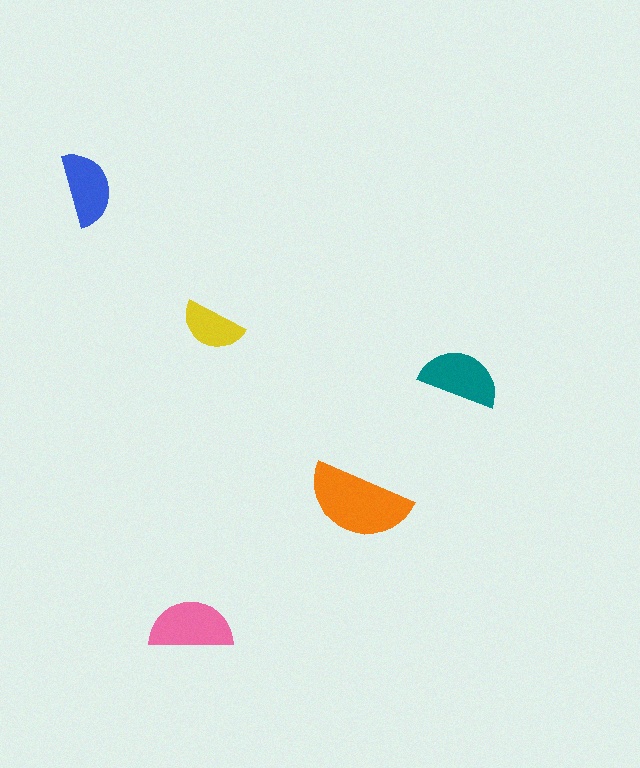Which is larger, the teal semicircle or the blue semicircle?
The teal one.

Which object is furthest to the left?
The blue semicircle is leftmost.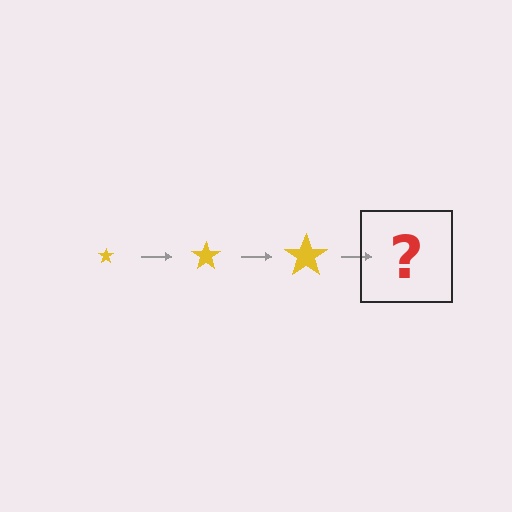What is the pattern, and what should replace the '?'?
The pattern is that the star gets progressively larger each step. The '?' should be a yellow star, larger than the previous one.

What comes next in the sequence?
The next element should be a yellow star, larger than the previous one.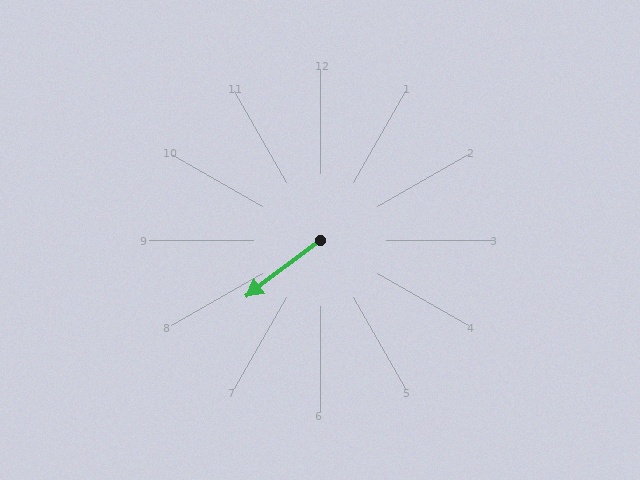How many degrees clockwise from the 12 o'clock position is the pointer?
Approximately 233 degrees.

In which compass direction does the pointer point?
Southwest.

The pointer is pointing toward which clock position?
Roughly 8 o'clock.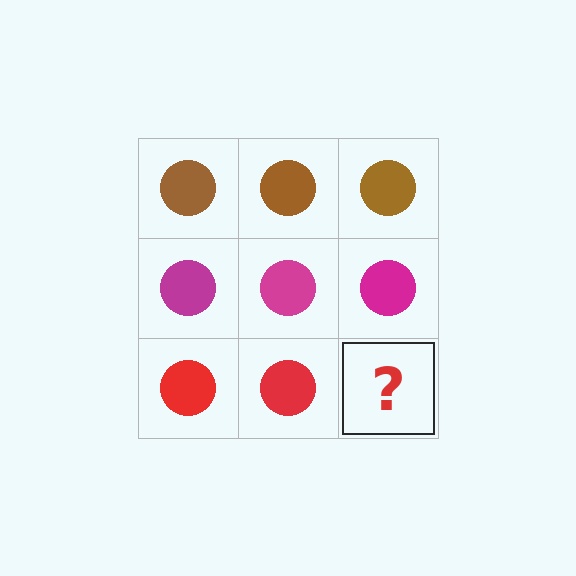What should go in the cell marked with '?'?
The missing cell should contain a red circle.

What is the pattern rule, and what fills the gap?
The rule is that each row has a consistent color. The gap should be filled with a red circle.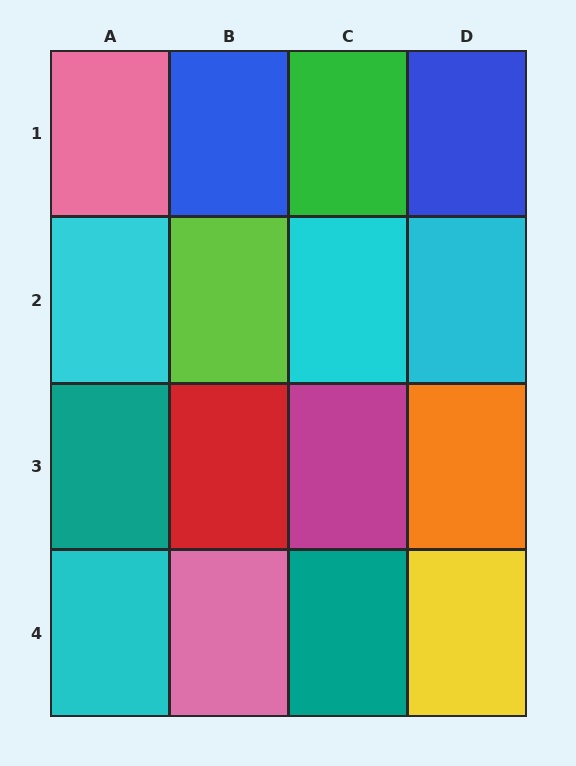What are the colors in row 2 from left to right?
Cyan, lime, cyan, cyan.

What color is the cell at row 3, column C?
Magenta.